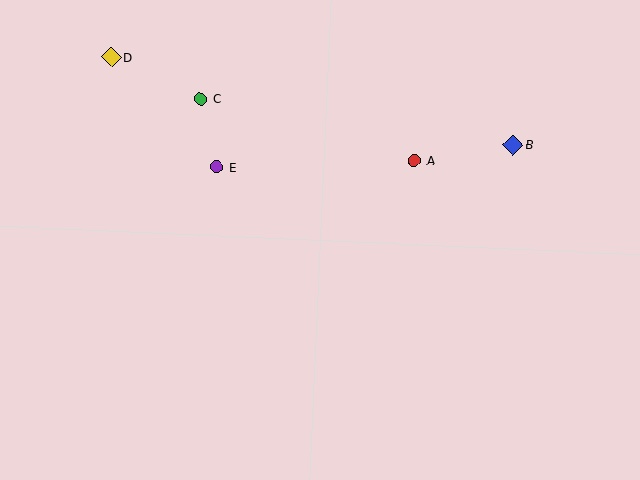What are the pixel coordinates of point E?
Point E is at (217, 167).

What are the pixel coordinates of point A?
Point A is at (415, 160).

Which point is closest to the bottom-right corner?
Point B is closest to the bottom-right corner.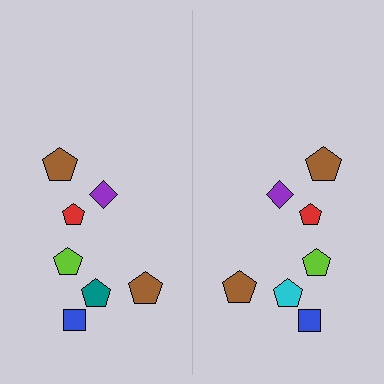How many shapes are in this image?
There are 14 shapes in this image.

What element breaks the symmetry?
The cyan pentagon on the right side breaks the symmetry — its mirror counterpart is teal.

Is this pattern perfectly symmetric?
No, the pattern is not perfectly symmetric. The cyan pentagon on the right side breaks the symmetry — its mirror counterpart is teal.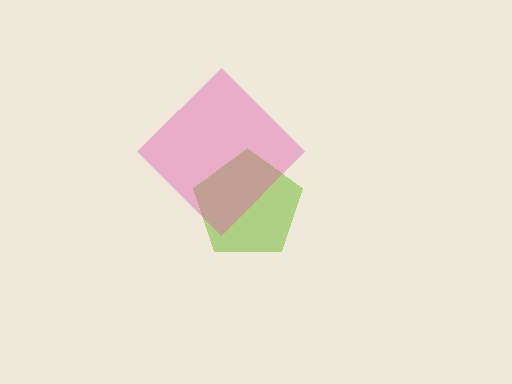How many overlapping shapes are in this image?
There are 2 overlapping shapes in the image.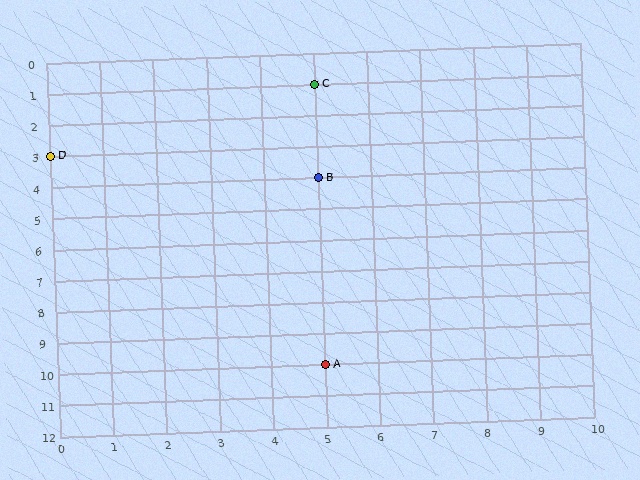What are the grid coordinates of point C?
Point C is at grid coordinates (5, 1).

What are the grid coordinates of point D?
Point D is at grid coordinates (0, 3).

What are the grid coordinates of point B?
Point B is at grid coordinates (5, 4).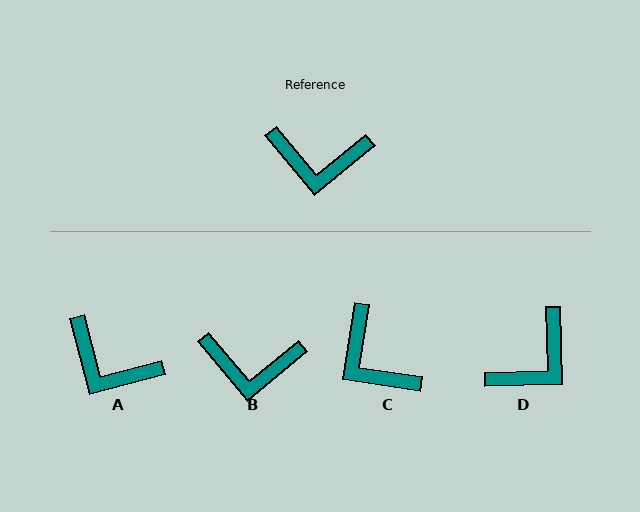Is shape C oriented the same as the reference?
No, it is off by about 48 degrees.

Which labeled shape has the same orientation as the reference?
B.